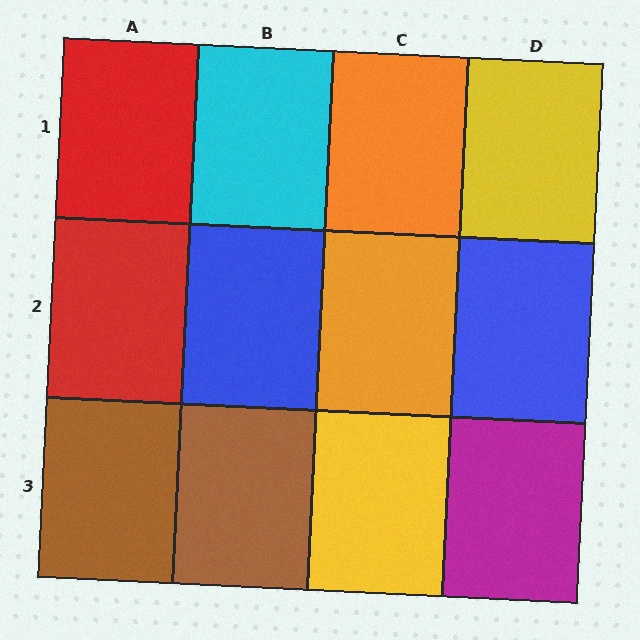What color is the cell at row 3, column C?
Yellow.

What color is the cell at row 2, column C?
Orange.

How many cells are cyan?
1 cell is cyan.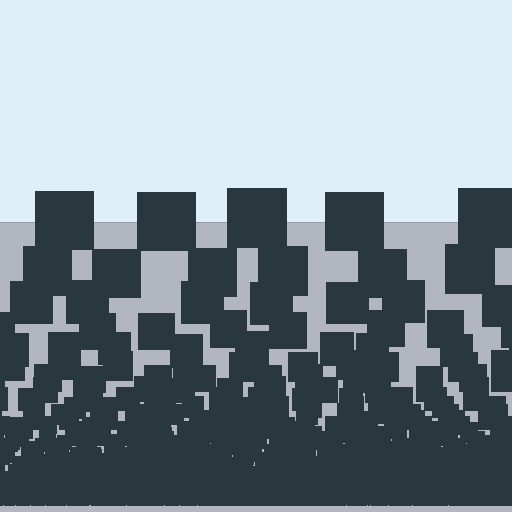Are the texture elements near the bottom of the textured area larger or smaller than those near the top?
Smaller. The gradient is inverted — elements near the bottom are smaller and denser.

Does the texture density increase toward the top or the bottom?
Density increases toward the bottom.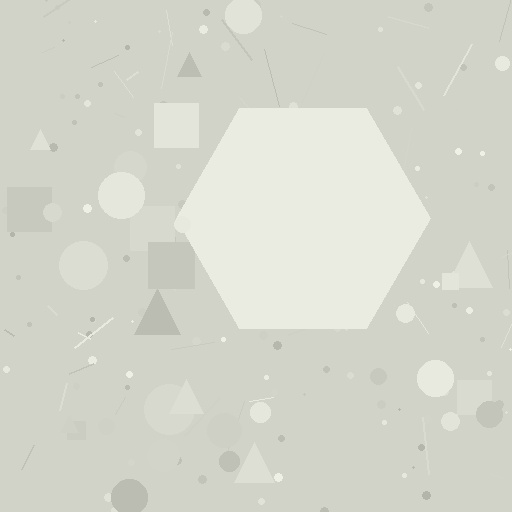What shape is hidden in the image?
A hexagon is hidden in the image.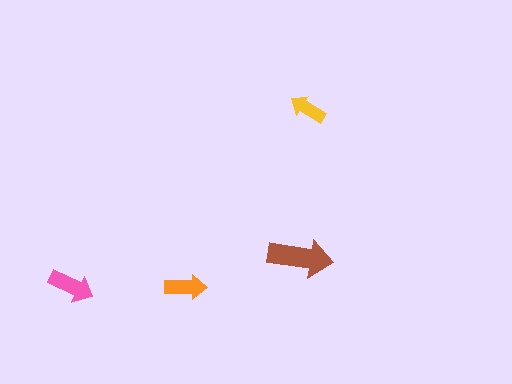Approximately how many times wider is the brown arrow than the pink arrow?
About 1.5 times wider.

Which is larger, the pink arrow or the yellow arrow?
The pink one.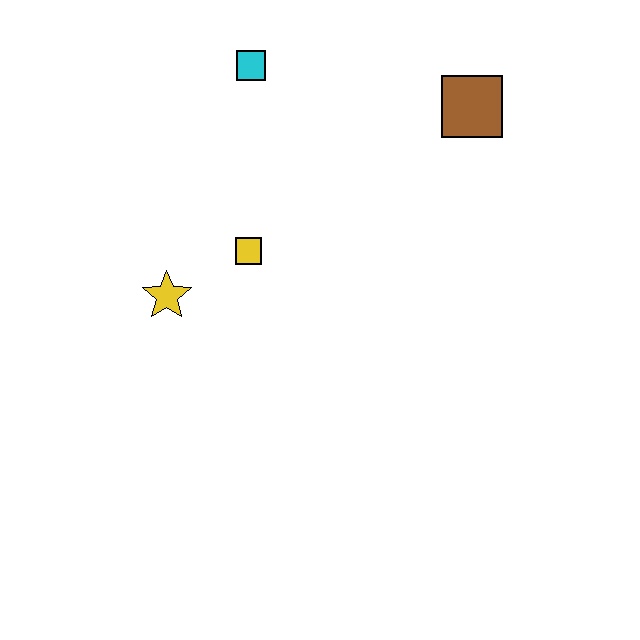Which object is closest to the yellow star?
The yellow square is closest to the yellow star.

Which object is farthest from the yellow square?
The brown square is farthest from the yellow square.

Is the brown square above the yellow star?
Yes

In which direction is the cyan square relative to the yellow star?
The cyan square is above the yellow star.